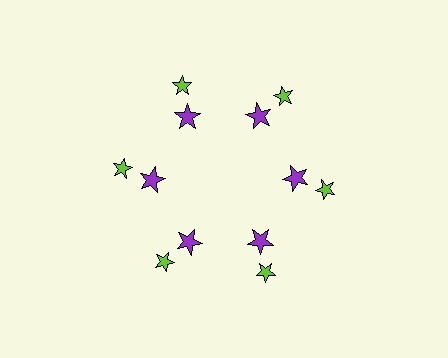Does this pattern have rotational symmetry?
Yes, this pattern has 6-fold rotational symmetry. It looks the same after rotating 60 degrees around the center.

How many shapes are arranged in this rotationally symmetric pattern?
There are 12 shapes, arranged in 6 groups of 2.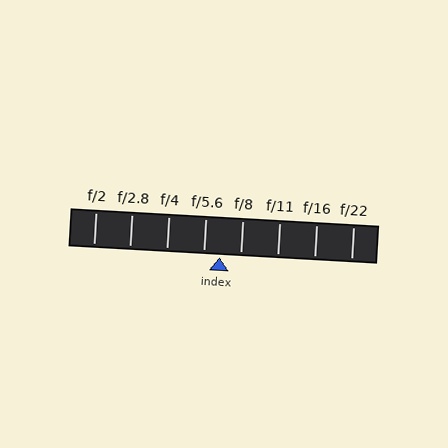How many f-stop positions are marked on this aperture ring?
There are 8 f-stop positions marked.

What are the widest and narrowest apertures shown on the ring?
The widest aperture shown is f/2 and the narrowest is f/22.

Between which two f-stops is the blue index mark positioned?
The index mark is between f/5.6 and f/8.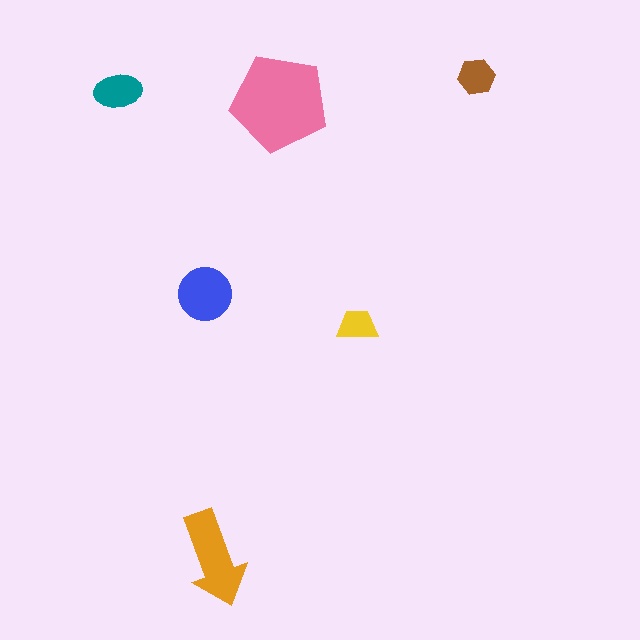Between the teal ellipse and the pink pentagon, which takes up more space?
The pink pentagon.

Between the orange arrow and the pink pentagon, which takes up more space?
The pink pentagon.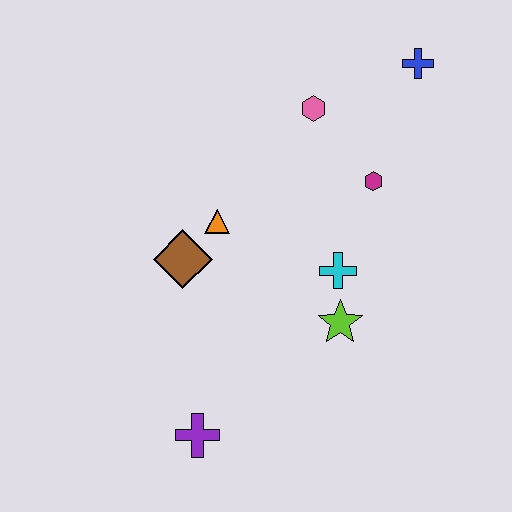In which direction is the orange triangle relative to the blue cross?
The orange triangle is to the left of the blue cross.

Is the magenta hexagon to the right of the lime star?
Yes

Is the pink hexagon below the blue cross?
Yes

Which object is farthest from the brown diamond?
The blue cross is farthest from the brown diamond.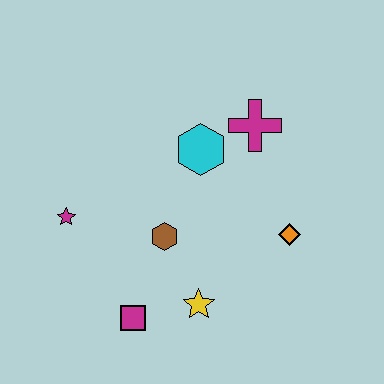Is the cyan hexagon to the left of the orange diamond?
Yes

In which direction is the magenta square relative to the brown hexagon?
The magenta square is below the brown hexagon.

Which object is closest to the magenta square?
The yellow star is closest to the magenta square.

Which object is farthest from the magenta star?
The orange diamond is farthest from the magenta star.